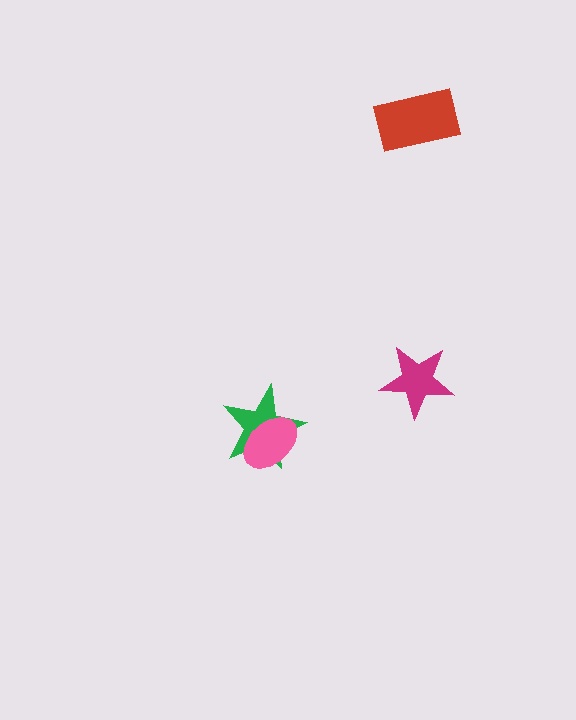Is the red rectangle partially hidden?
No, no other shape covers it.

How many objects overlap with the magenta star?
0 objects overlap with the magenta star.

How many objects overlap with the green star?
1 object overlaps with the green star.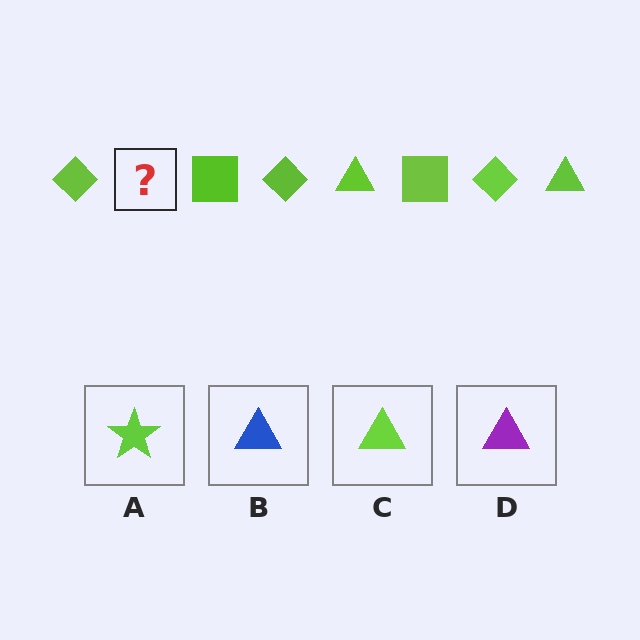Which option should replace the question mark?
Option C.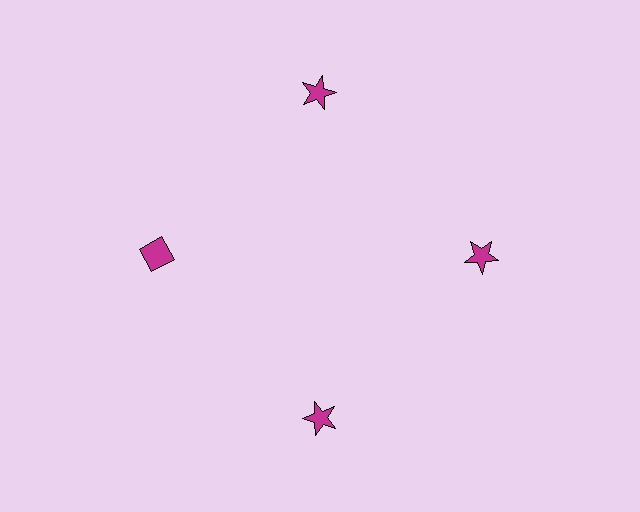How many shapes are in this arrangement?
There are 4 shapes arranged in a ring pattern.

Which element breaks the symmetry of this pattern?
The magenta diamond at roughly the 9 o'clock position breaks the symmetry. All other shapes are magenta stars.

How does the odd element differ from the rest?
It has a different shape: diamond instead of star.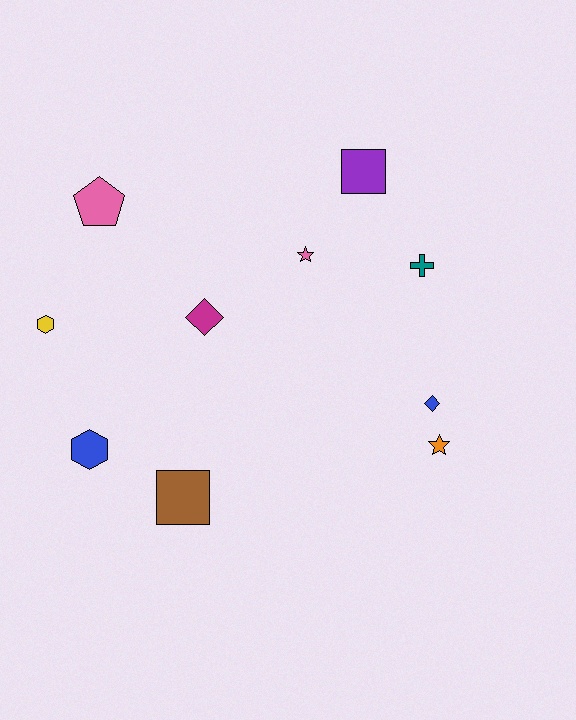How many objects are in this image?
There are 10 objects.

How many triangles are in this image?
There are no triangles.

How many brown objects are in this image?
There is 1 brown object.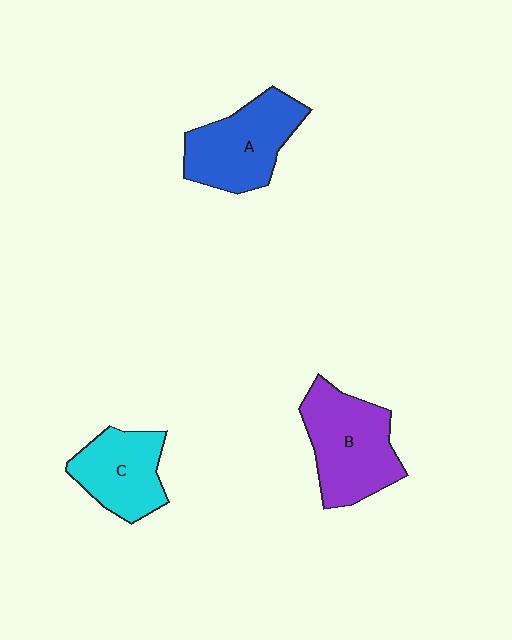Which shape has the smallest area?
Shape C (cyan).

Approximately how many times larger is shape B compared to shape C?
Approximately 1.3 times.